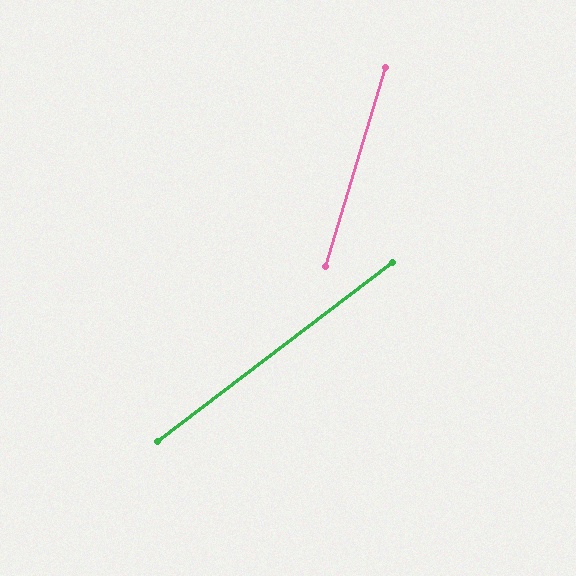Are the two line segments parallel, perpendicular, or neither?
Neither parallel nor perpendicular — they differ by about 36°.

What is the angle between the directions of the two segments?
Approximately 36 degrees.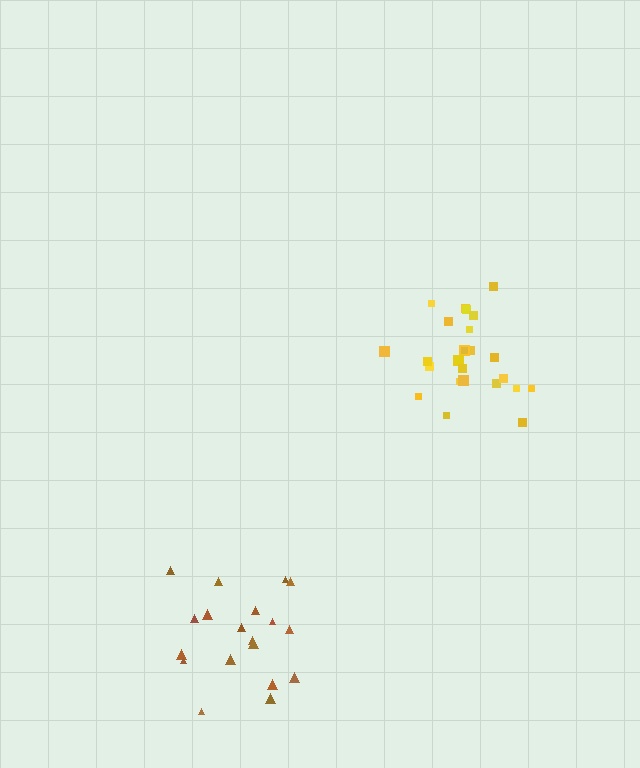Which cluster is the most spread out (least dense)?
Brown.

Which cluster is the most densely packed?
Yellow.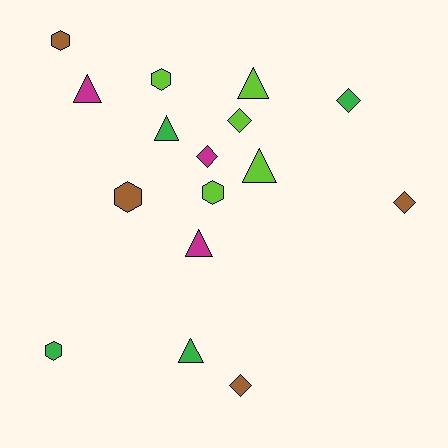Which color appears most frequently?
Lime, with 5 objects.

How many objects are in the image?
There are 16 objects.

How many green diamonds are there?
There is 1 green diamond.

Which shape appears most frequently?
Triangle, with 6 objects.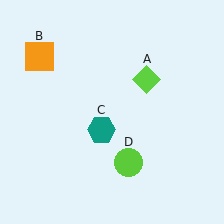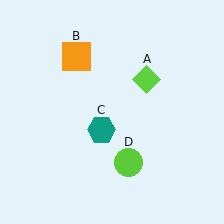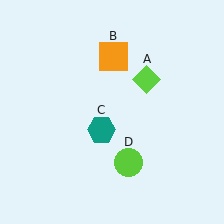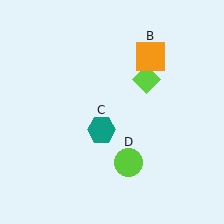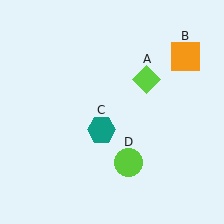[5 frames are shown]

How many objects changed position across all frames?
1 object changed position: orange square (object B).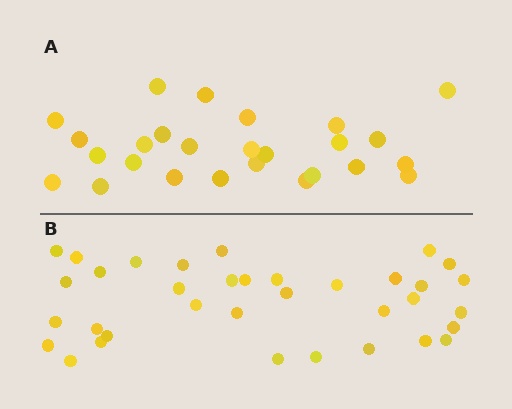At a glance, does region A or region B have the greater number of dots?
Region B (the bottom region) has more dots.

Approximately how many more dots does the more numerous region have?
Region B has roughly 8 or so more dots than region A.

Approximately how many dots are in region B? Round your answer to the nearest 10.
About 40 dots. (The exact count is 35, which rounds to 40.)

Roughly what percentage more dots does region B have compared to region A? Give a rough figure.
About 35% more.